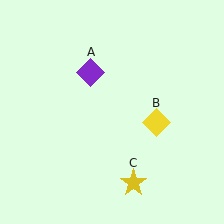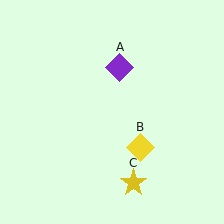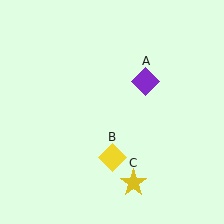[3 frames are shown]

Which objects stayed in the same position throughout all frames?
Yellow star (object C) remained stationary.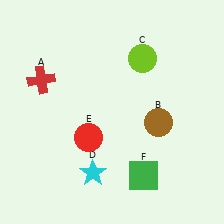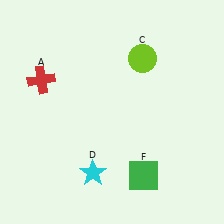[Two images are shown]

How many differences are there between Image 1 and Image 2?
There are 2 differences between the two images.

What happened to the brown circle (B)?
The brown circle (B) was removed in Image 2. It was in the bottom-right area of Image 1.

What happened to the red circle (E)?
The red circle (E) was removed in Image 2. It was in the bottom-left area of Image 1.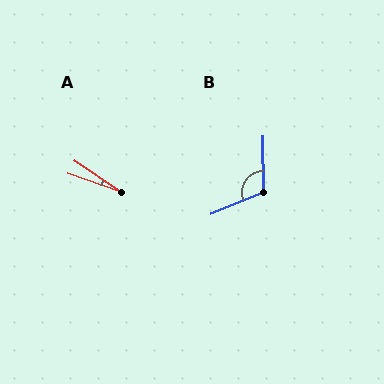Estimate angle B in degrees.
Approximately 112 degrees.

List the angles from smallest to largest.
A (16°), B (112°).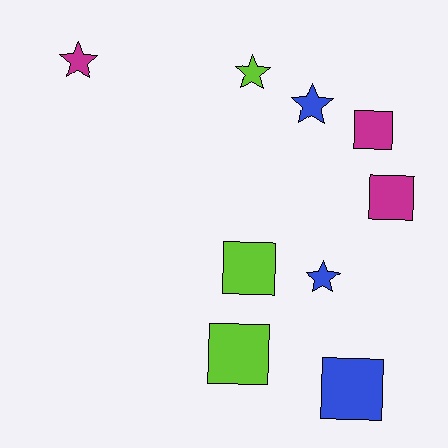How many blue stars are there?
There are 2 blue stars.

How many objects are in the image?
There are 9 objects.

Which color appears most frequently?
Blue, with 3 objects.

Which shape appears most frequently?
Square, with 5 objects.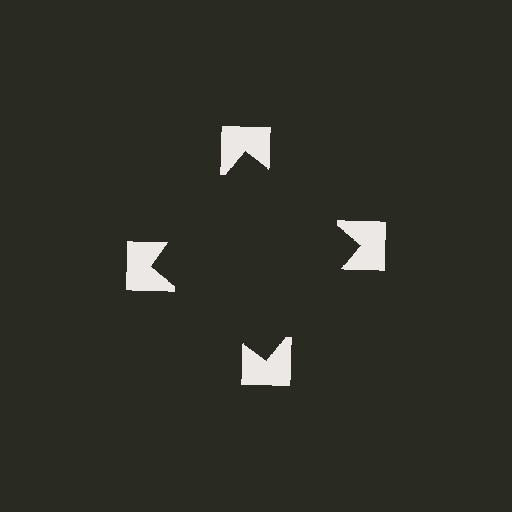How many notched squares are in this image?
There are 4 — one at each vertex of the illusory square.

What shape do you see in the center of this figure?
An illusory square — its edges are inferred from the aligned wedge cuts in the notched squares, not physically drawn.